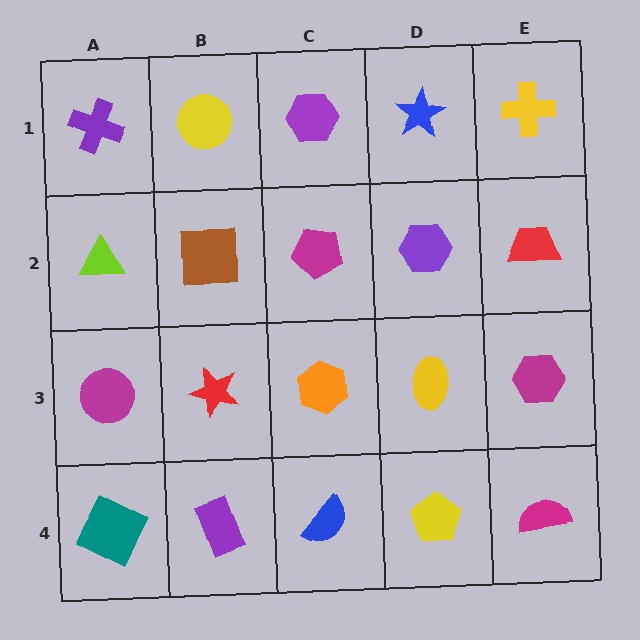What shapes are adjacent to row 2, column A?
A purple cross (row 1, column A), a magenta circle (row 3, column A), a brown square (row 2, column B).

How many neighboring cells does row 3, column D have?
4.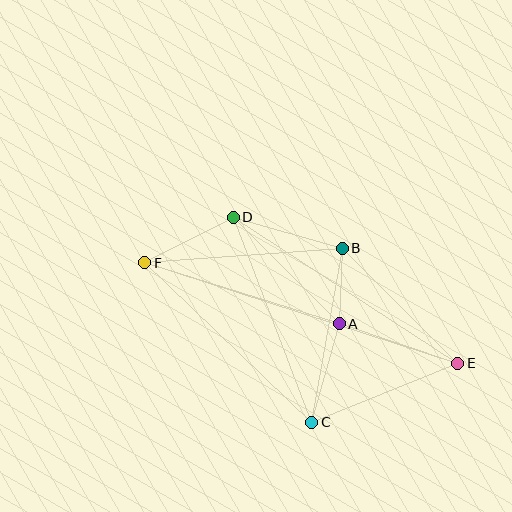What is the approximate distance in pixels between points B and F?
The distance between B and F is approximately 198 pixels.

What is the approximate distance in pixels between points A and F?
The distance between A and F is approximately 204 pixels.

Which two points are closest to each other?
Points A and B are closest to each other.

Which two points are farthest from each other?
Points E and F are farthest from each other.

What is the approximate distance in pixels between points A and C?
The distance between A and C is approximately 102 pixels.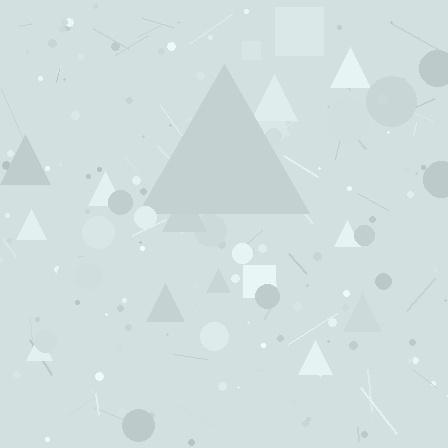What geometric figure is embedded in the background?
A triangle is embedded in the background.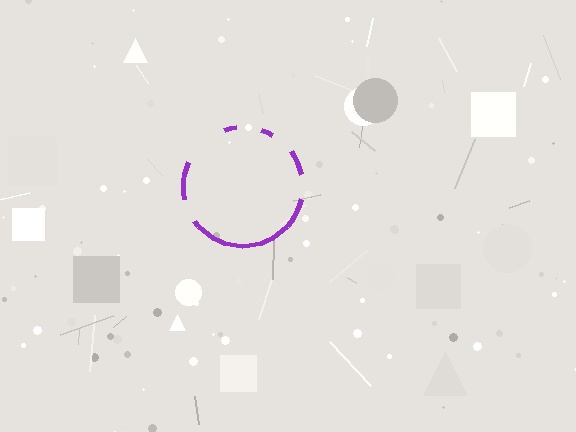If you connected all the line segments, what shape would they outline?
They would outline a circle.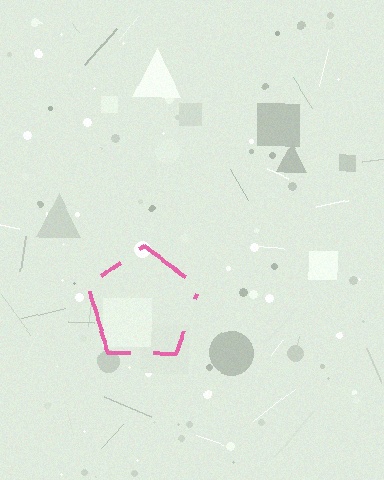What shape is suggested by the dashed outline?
The dashed outline suggests a pentagon.